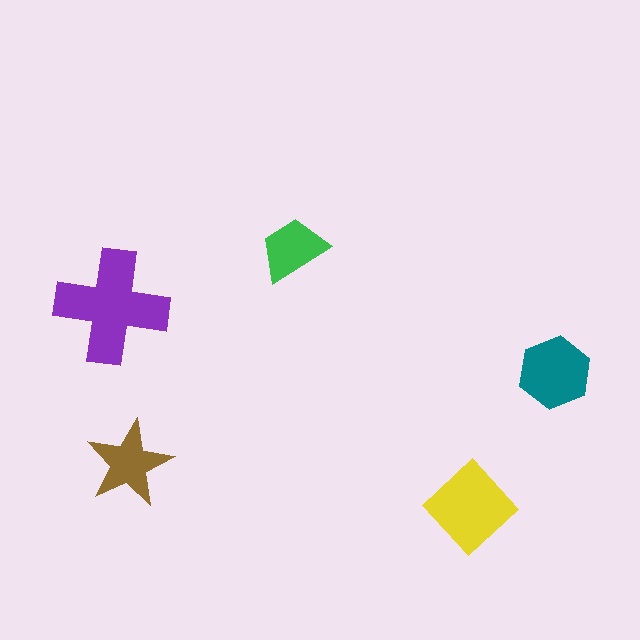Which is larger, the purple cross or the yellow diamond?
The purple cross.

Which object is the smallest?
The green trapezoid.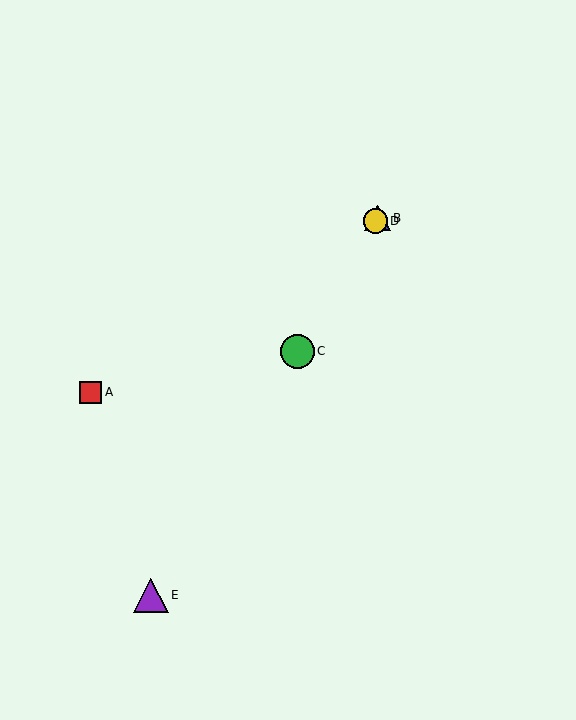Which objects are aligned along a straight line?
Objects B, C, D, E are aligned along a straight line.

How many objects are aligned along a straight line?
4 objects (B, C, D, E) are aligned along a straight line.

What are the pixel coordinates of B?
Object B is at (377, 218).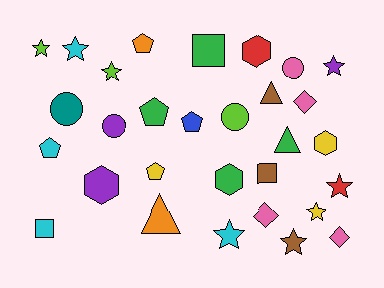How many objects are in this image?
There are 30 objects.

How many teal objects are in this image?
There is 1 teal object.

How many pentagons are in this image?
There are 5 pentagons.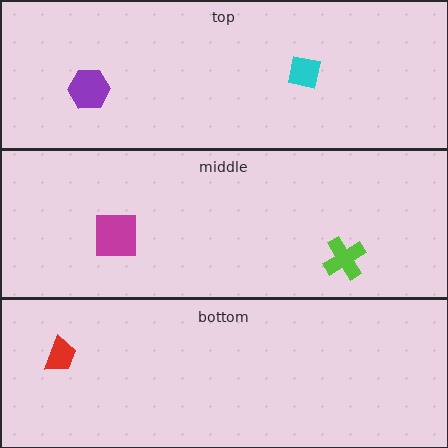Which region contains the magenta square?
The middle region.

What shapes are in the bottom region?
The red trapezoid.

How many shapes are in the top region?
2.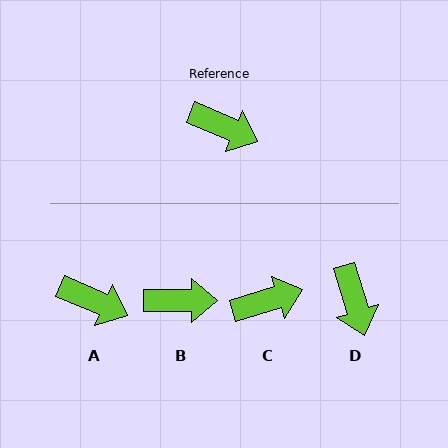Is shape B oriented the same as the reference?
No, it is off by about 23 degrees.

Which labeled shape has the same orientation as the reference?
A.